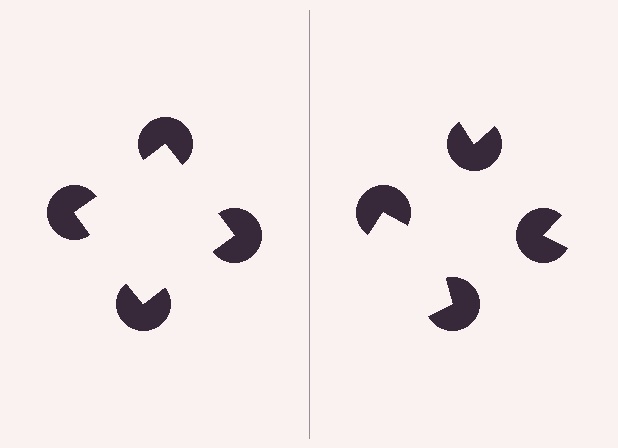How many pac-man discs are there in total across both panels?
8 — 4 on each side.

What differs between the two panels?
The pac-man discs are positioned identically on both sides; only the wedge orientations differ. On the left they align to a square; on the right they are misaligned.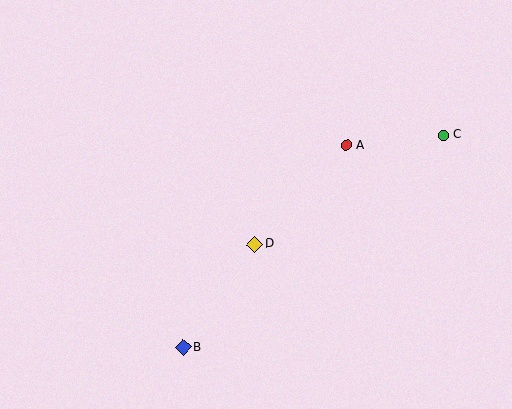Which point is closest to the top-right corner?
Point C is closest to the top-right corner.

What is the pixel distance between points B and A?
The distance between B and A is 260 pixels.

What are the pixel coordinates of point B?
Point B is at (183, 347).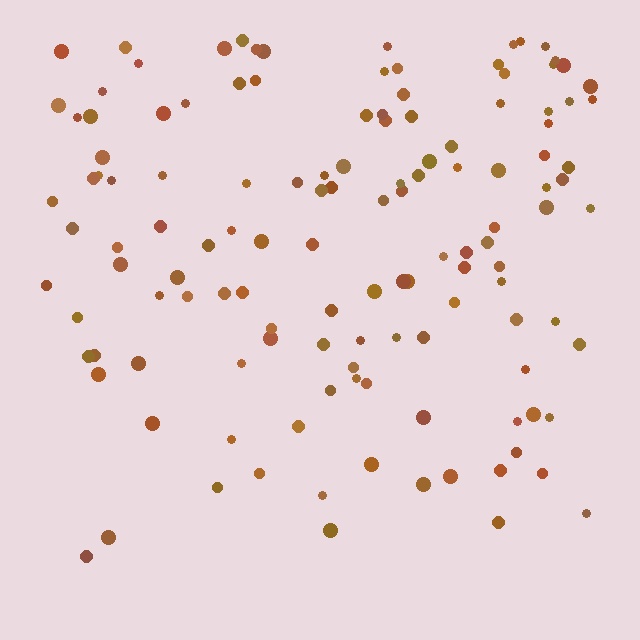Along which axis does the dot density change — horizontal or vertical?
Vertical.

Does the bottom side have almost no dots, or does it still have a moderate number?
Still a moderate number, just noticeably fewer than the top.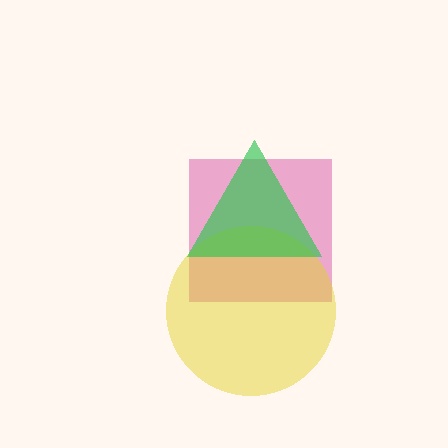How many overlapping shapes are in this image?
There are 3 overlapping shapes in the image.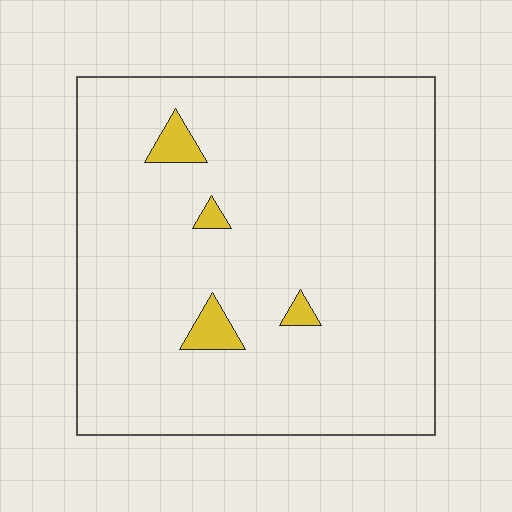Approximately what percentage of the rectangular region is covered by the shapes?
Approximately 5%.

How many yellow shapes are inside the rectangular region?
4.